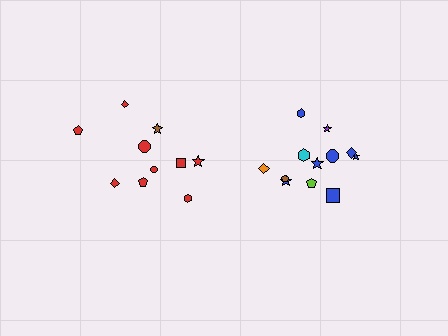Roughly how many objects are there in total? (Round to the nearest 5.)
Roughly 20 objects in total.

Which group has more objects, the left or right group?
The right group.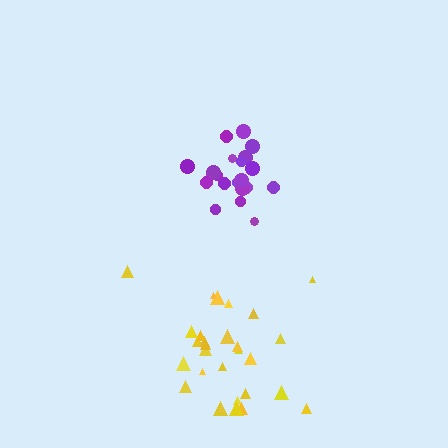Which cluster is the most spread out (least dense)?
Yellow.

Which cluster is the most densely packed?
Purple.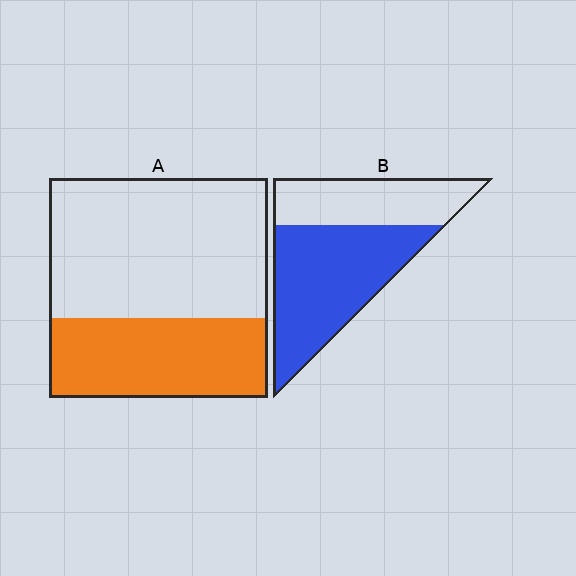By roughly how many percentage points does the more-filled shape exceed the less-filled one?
By roughly 25 percentage points (B over A).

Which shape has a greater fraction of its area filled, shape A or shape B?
Shape B.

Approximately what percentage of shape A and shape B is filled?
A is approximately 35% and B is approximately 60%.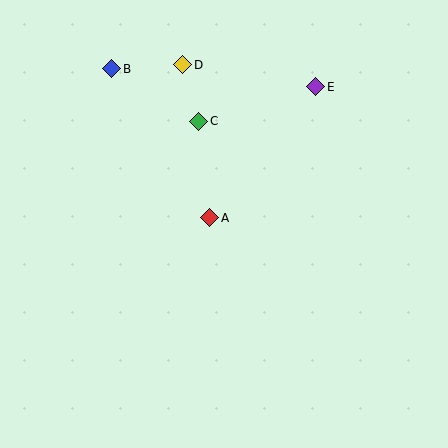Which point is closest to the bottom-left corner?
Point A is closest to the bottom-left corner.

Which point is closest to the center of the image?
Point A at (210, 218) is closest to the center.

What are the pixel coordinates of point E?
Point E is at (316, 87).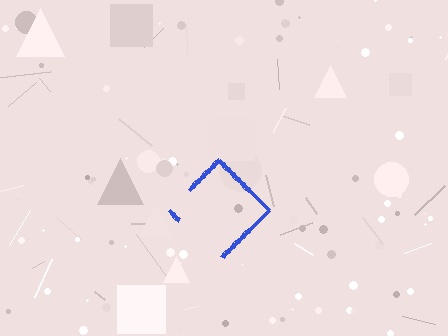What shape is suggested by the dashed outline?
The dashed outline suggests a diamond.